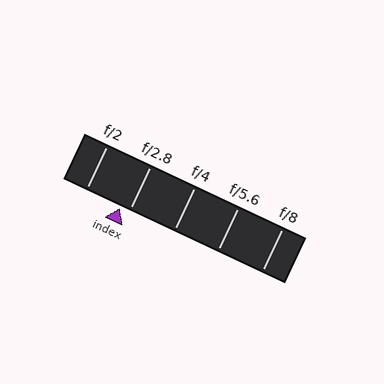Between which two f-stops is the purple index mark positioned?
The index mark is between f/2 and f/2.8.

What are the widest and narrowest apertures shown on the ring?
The widest aperture shown is f/2 and the narrowest is f/8.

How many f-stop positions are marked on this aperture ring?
There are 5 f-stop positions marked.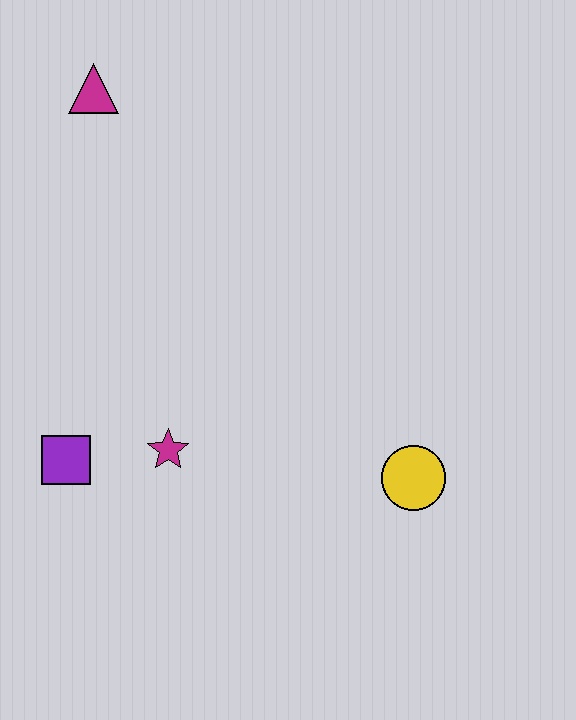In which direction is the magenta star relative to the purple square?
The magenta star is to the right of the purple square.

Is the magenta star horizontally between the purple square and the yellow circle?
Yes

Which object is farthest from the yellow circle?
The magenta triangle is farthest from the yellow circle.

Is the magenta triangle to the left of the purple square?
No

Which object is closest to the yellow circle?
The magenta star is closest to the yellow circle.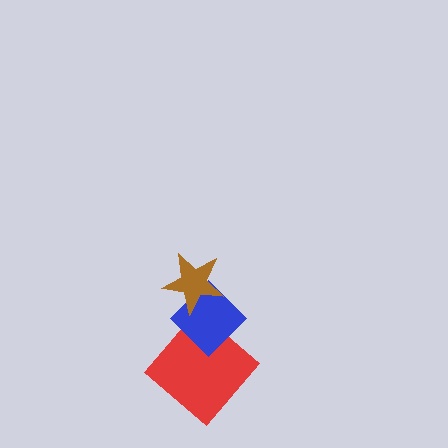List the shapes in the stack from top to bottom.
From top to bottom: the brown star, the blue diamond, the red diamond.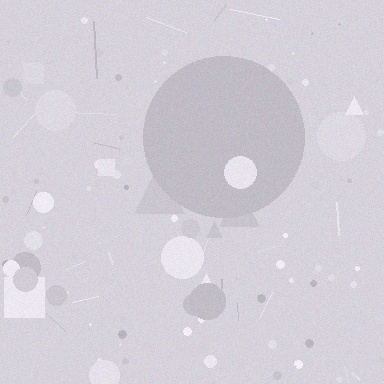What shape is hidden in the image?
A circle is hidden in the image.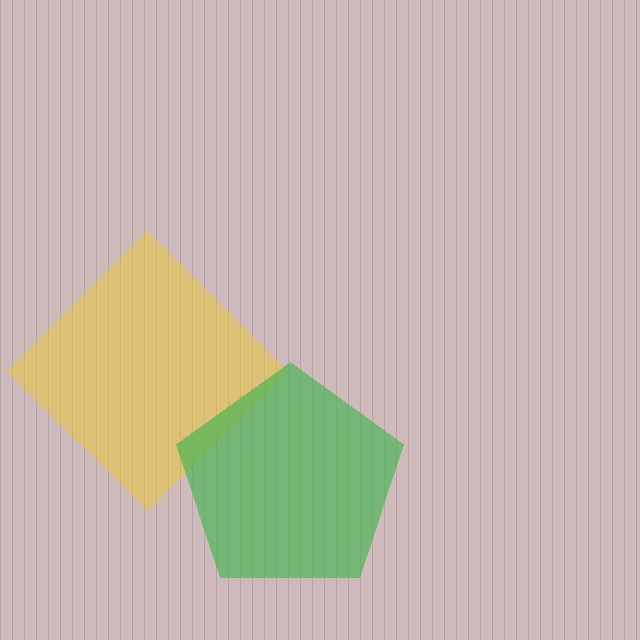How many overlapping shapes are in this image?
There are 2 overlapping shapes in the image.